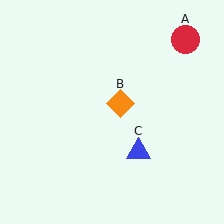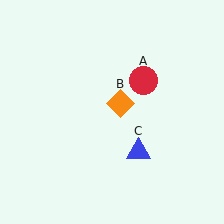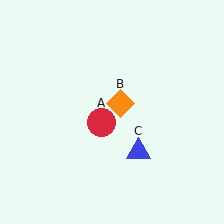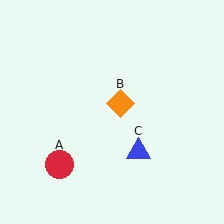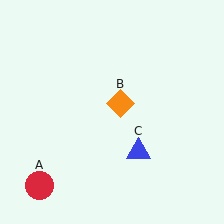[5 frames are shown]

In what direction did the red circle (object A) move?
The red circle (object A) moved down and to the left.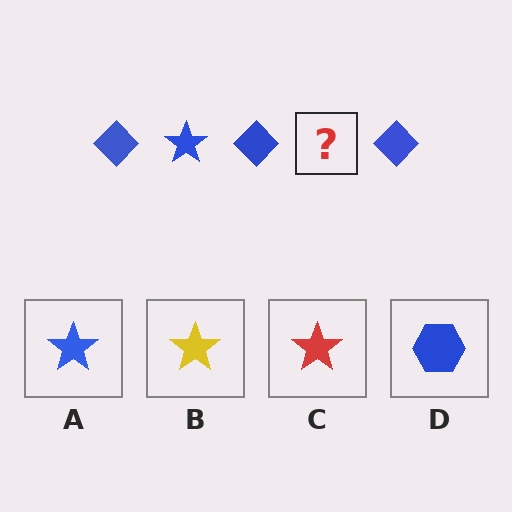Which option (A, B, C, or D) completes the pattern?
A.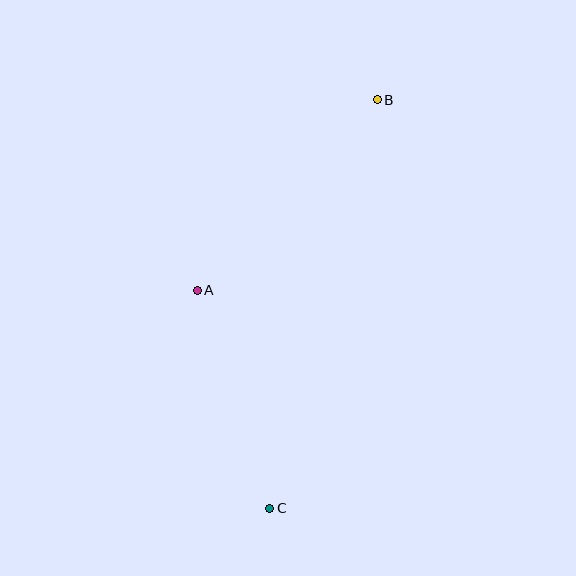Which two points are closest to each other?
Points A and C are closest to each other.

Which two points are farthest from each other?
Points B and C are farthest from each other.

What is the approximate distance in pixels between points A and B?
The distance between A and B is approximately 262 pixels.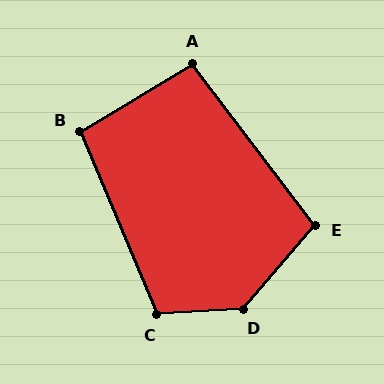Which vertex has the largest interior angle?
D, at approximately 134 degrees.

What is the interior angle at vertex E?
Approximately 102 degrees (obtuse).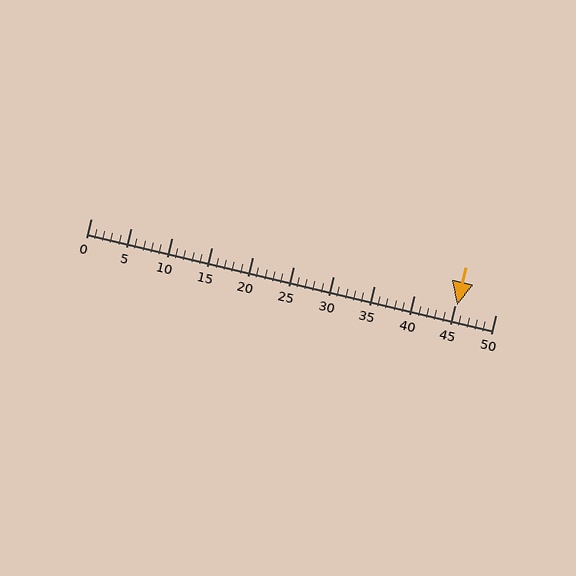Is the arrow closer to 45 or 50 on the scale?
The arrow is closer to 45.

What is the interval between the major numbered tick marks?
The major tick marks are spaced 5 units apart.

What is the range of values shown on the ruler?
The ruler shows values from 0 to 50.